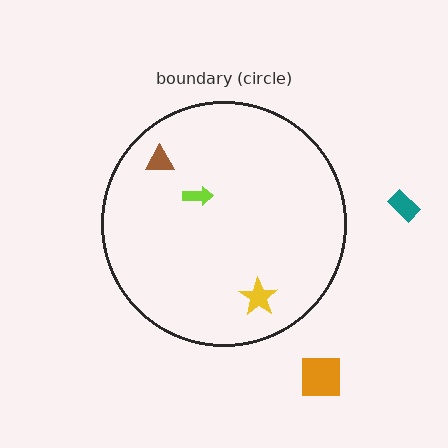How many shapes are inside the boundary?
3 inside, 2 outside.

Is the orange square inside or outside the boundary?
Outside.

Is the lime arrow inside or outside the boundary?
Inside.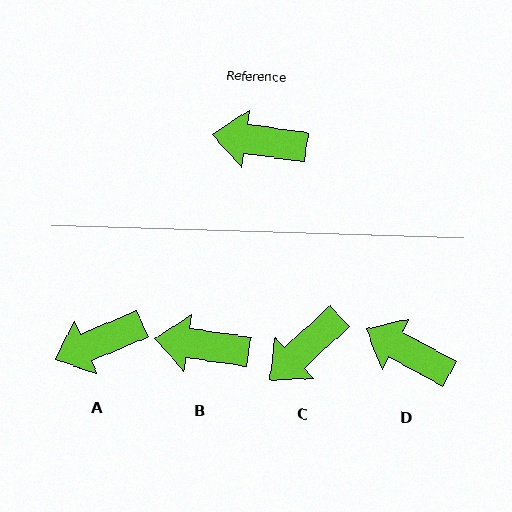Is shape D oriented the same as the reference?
No, it is off by about 20 degrees.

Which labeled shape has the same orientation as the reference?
B.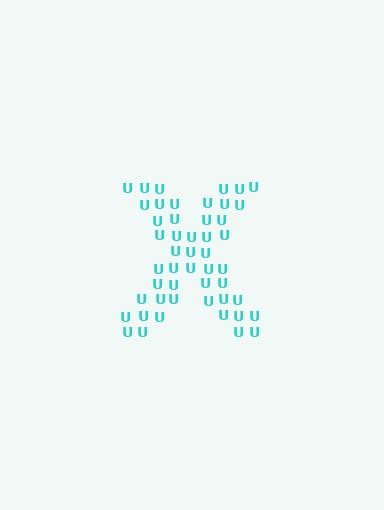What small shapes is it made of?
It is made of small letter U's.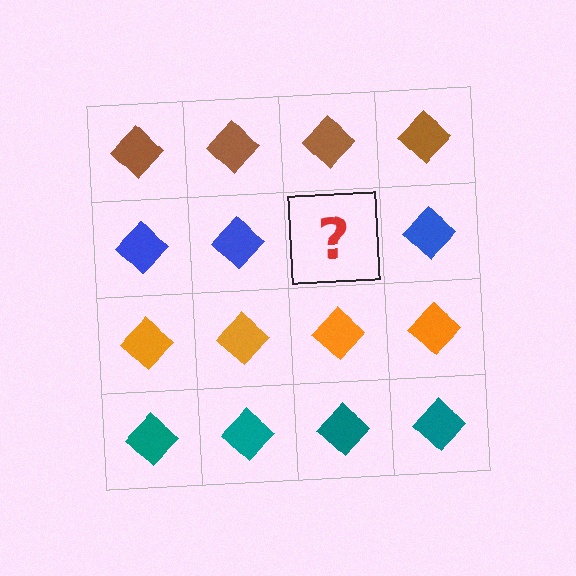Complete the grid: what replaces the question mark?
The question mark should be replaced with a blue diamond.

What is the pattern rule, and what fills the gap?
The rule is that each row has a consistent color. The gap should be filled with a blue diamond.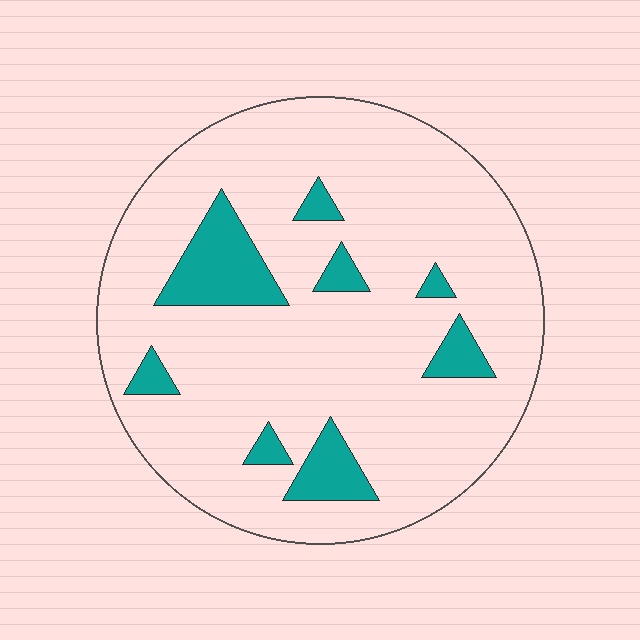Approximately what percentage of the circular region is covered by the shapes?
Approximately 15%.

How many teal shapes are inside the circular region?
8.